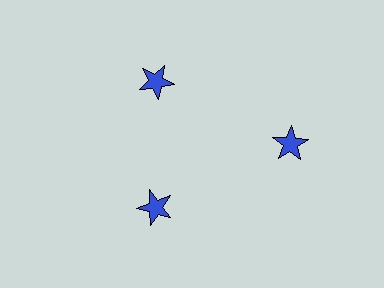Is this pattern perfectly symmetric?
No. The 3 blue stars are arranged in a ring, but one element near the 3 o'clock position is pushed outward from the center, breaking the 3-fold rotational symmetry.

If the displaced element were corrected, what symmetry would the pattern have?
It would have 3-fold rotational symmetry — the pattern would map onto itself every 120 degrees.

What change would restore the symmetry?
The symmetry would be restored by moving it inward, back onto the ring so that all 3 stars sit at equal angles and equal distance from the center.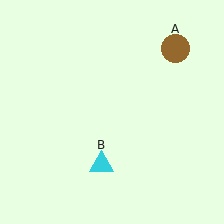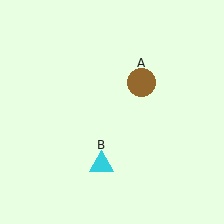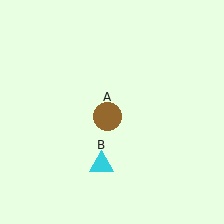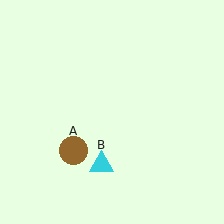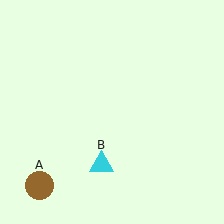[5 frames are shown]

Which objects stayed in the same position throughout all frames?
Cyan triangle (object B) remained stationary.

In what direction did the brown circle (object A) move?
The brown circle (object A) moved down and to the left.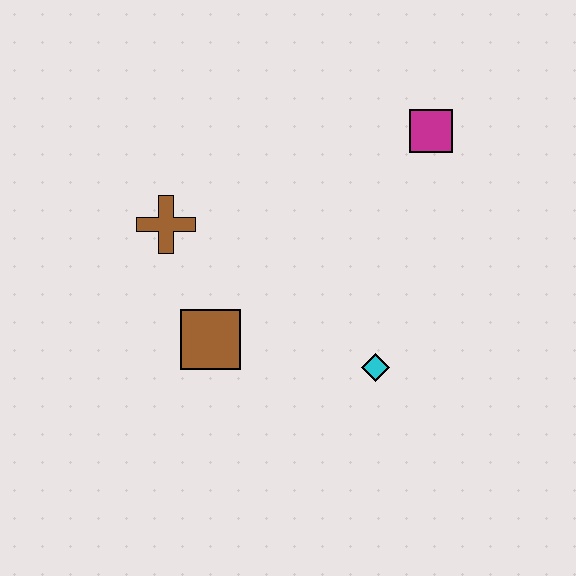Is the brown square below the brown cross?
Yes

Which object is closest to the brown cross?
The brown square is closest to the brown cross.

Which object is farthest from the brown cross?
The magenta square is farthest from the brown cross.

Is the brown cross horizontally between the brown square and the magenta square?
No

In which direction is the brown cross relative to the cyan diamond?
The brown cross is to the left of the cyan diamond.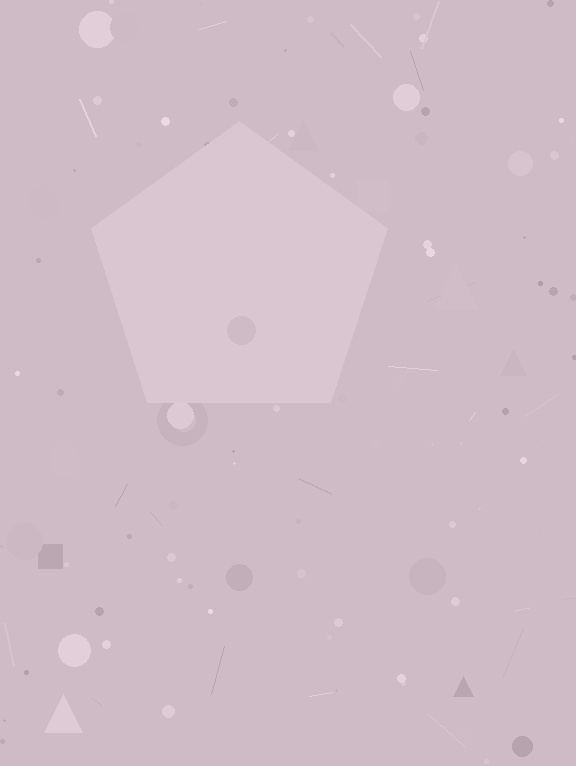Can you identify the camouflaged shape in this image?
The camouflaged shape is a pentagon.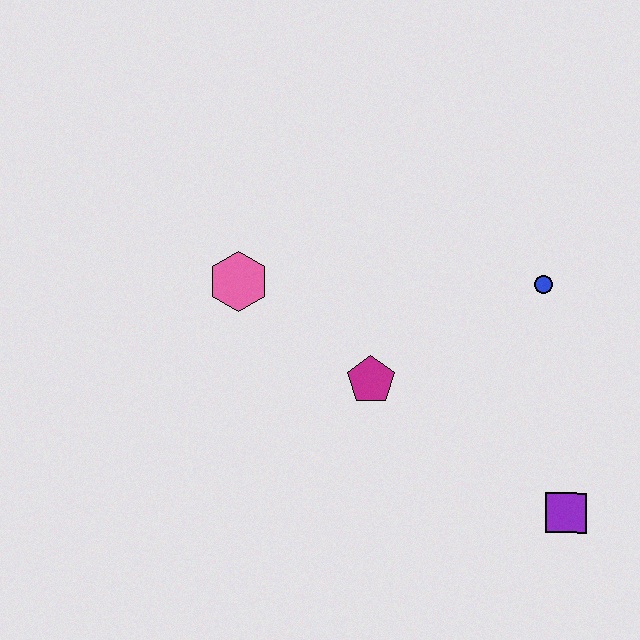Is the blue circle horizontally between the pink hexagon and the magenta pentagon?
No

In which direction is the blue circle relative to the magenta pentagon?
The blue circle is to the right of the magenta pentagon.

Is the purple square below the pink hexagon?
Yes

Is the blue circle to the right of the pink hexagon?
Yes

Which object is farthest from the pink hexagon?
The purple square is farthest from the pink hexagon.